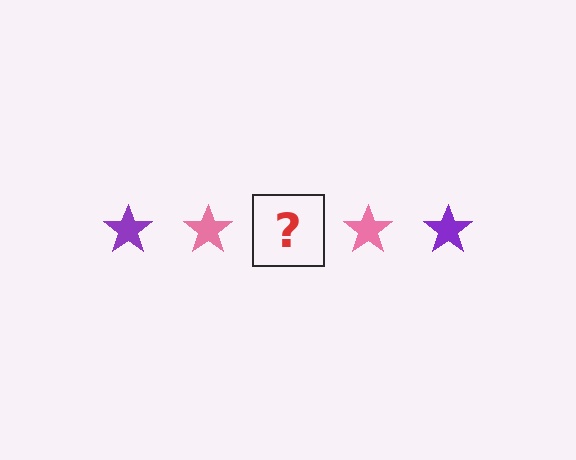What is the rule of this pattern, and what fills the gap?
The rule is that the pattern cycles through purple, pink stars. The gap should be filled with a purple star.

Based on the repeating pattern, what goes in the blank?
The blank should be a purple star.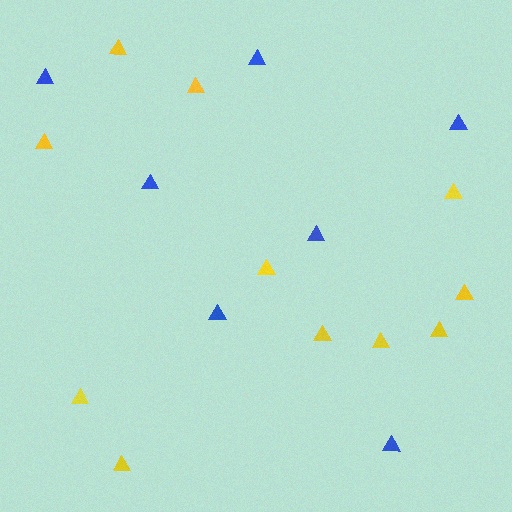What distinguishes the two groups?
There are 2 groups: one group of blue triangles (7) and one group of yellow triangles (11).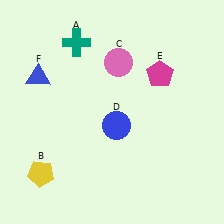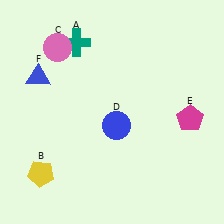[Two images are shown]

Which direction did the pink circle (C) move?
The pink circle (C) moved left.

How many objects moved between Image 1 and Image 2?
2 objects moved between the two images.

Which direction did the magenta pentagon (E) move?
The magenta pentagon (E) moved down.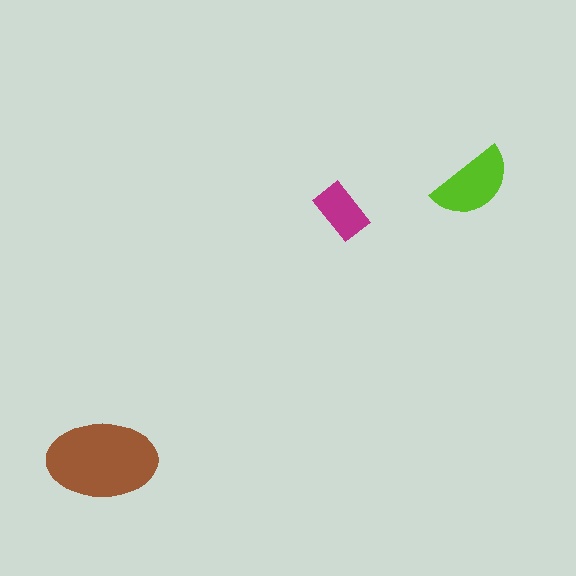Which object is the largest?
The brown ellipse.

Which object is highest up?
The lime semicircle is topmost.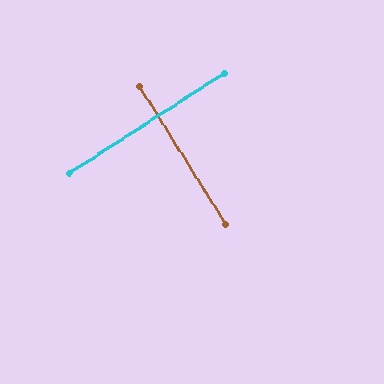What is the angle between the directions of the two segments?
Approximately 89 degrees.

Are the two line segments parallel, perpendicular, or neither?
Perpendicular — they meet at approximately 89°.